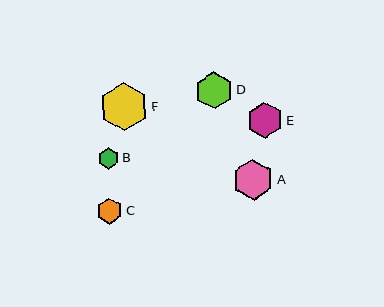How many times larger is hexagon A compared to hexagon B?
Hexagon A is approximately 1.9 times the size of hexagon B.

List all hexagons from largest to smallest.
From largest to smallest: F, A, D, E, C, B.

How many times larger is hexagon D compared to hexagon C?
Hexagon D is approximately 1.4 times the size of hexagon C.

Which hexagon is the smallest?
Hexagon B is the smallest with a size of approximately 21 pixels.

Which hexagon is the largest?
Hexagon F is the largest with a size of approximately 48 pixels.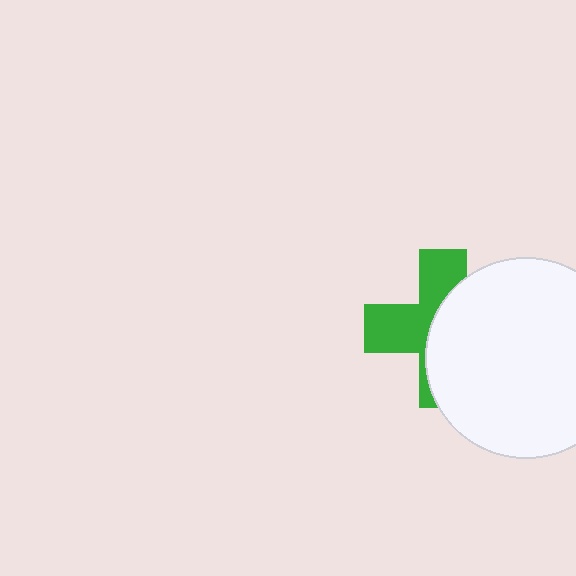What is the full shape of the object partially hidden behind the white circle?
The partially hidden object is a green cross.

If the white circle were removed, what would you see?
You would see the complete green cross.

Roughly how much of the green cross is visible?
About half of it is visible (roughly 46%).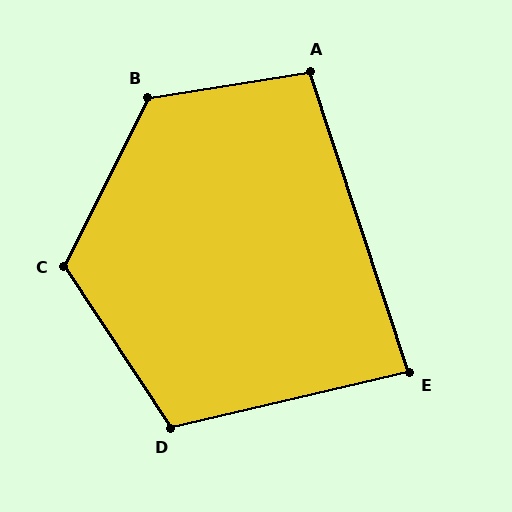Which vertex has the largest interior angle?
B, at approximately 125 degrees.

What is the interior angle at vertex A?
Approximately 99 degrees (obtuse).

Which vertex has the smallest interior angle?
E, at approximately 85 degrees.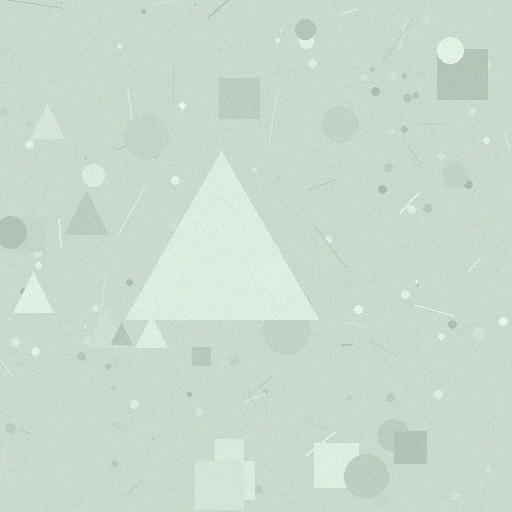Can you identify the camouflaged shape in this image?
The camouflaged shape is a triangle.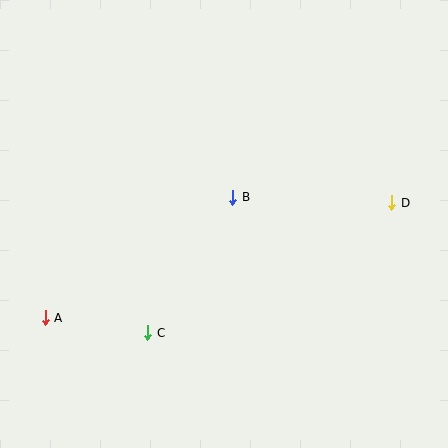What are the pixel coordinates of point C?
Point C is at (148, 333).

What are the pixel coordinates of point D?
Point D is at (392, 203).